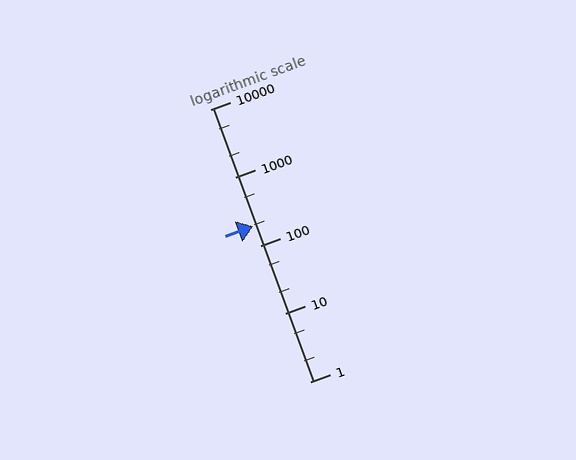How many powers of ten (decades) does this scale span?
The scale spans 4 decades, from 1 to 10000.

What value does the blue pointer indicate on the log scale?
The pointer indicates approximately 190.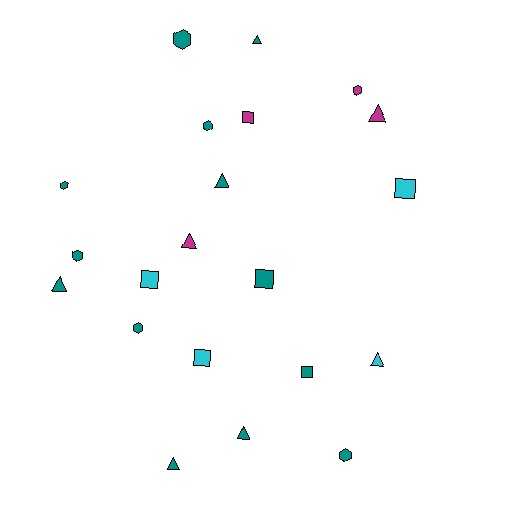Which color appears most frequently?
Teal, with 13 objects.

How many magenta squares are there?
There is 1 magenta square.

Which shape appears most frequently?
Triangle, with 8 objects.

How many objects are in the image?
There are 21 objects.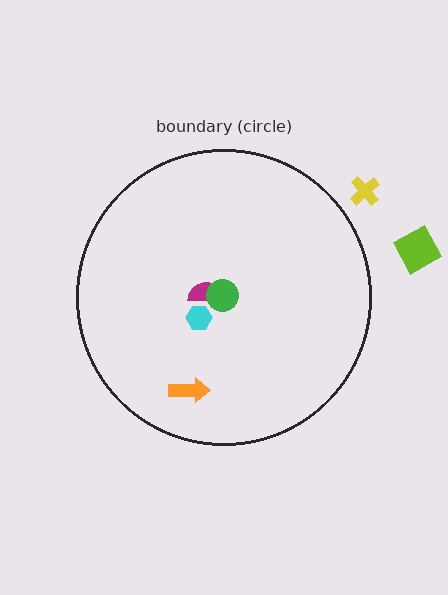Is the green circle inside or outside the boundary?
Inside.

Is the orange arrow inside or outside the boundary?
Inside.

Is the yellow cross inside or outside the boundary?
Outside.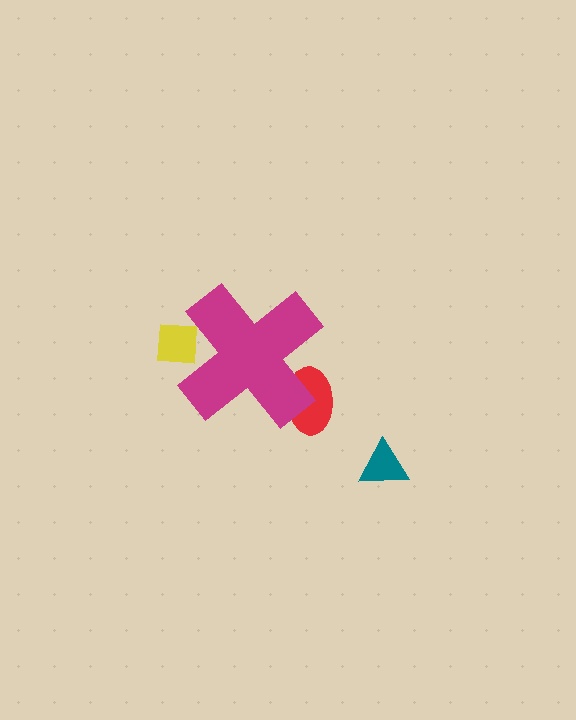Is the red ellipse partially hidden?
Yes, the red ellipse is partially hidden behind the magenta cross.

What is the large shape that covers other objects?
A magenta cross.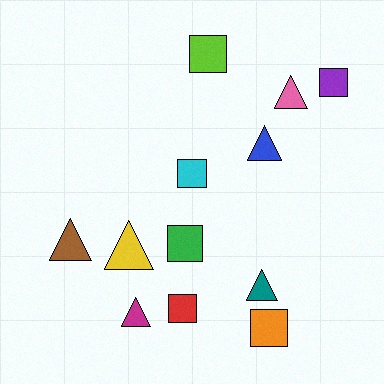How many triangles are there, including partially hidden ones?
There are 6 triangles.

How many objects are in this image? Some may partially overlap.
There are 12 objects.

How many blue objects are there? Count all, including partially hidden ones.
There is 1 blue object.